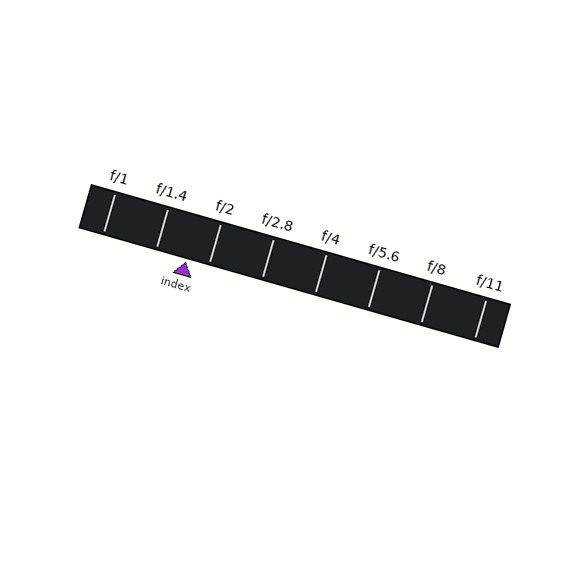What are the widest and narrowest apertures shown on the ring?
The widest aperture shown is f/1 and the narrowest is f/11.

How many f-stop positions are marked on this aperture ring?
There are 8 f-stop positions marked.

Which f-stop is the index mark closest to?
The index mark is closest to f/2.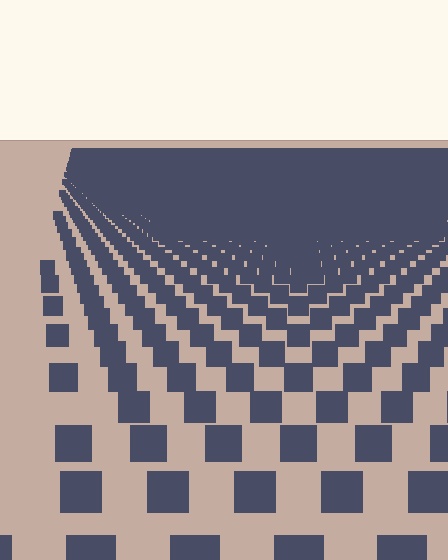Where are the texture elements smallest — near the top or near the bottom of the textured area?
Near the top.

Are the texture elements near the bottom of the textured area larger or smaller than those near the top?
Larger. Near the bottom, elements are closer to the viewer and appear at a bigger on-screen size.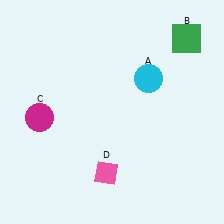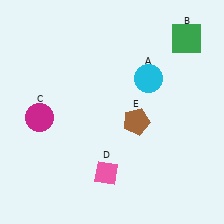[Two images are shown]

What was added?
A brown pentagon (E) was added in Image 2.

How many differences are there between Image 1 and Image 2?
There is 1 difference between the two images.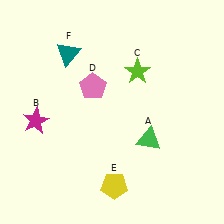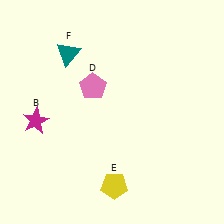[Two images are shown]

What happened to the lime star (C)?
The lime star (C) was removed in Image 2. It was in the top-right area of Image 1.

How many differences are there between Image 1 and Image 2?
There are 2 differences between the two images.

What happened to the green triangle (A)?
The green triangle (A) was removed in Image 2. It was in the bottom-right area of Image 1.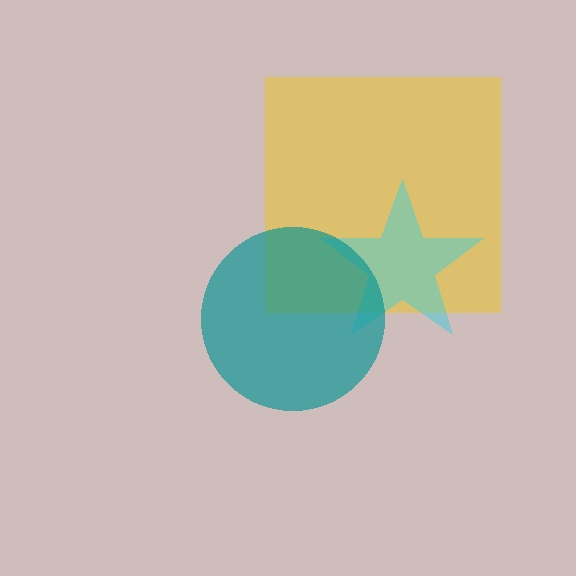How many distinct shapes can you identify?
There are 3 distinct shapes: a yellow square, a cyan star, a teal circle.